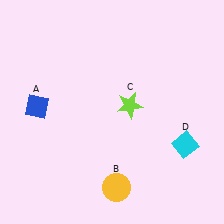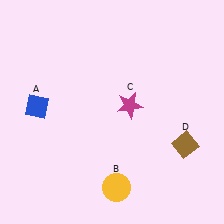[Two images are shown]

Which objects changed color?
C changed from lime to magenta. D changed from cyan to brown.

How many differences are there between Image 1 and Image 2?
There are 2 differences between the two images.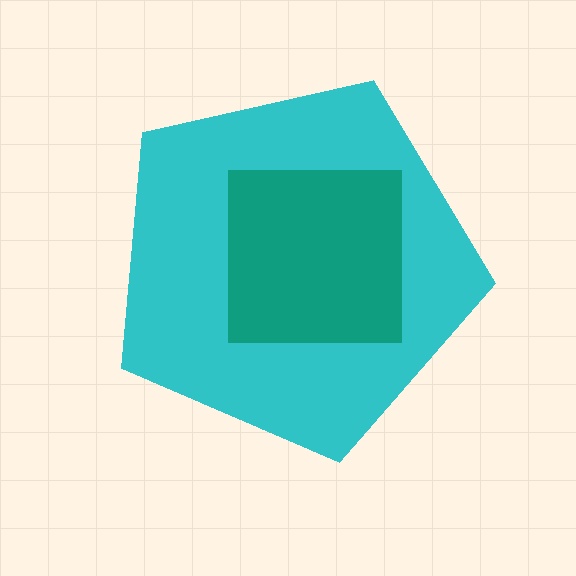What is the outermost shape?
The cyan pentagon.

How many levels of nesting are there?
2.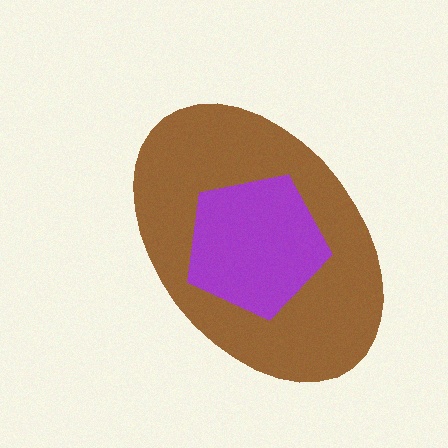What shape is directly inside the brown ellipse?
The purple pentagon.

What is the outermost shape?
The brown ellipse.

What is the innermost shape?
The purple pentagon.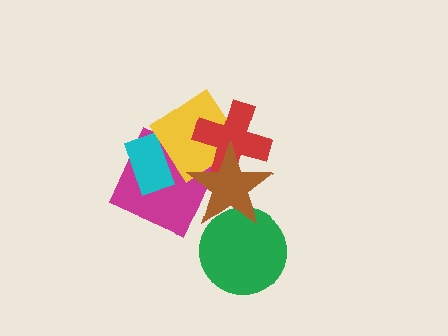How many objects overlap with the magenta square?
3 objects overlap with the magenta square.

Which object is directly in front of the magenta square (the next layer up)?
The cyan rectangle is directly in front of the magenta square.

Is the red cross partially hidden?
Yes, it is partially covered by another shape.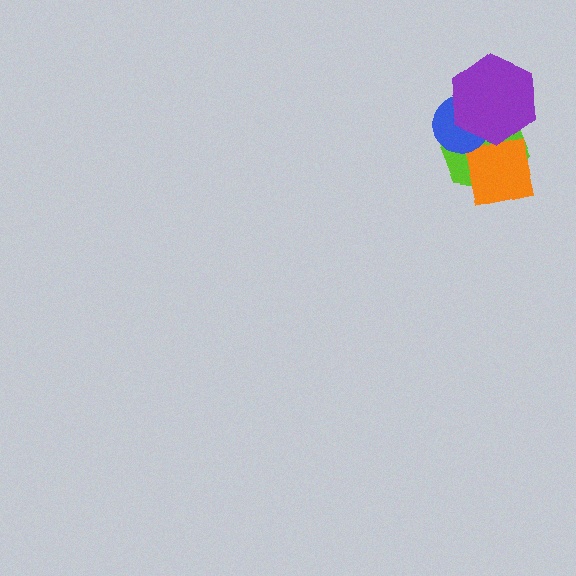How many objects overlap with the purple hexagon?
3 objects overlap with the purple hexagon.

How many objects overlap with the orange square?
3 objects overlap with the orange square.